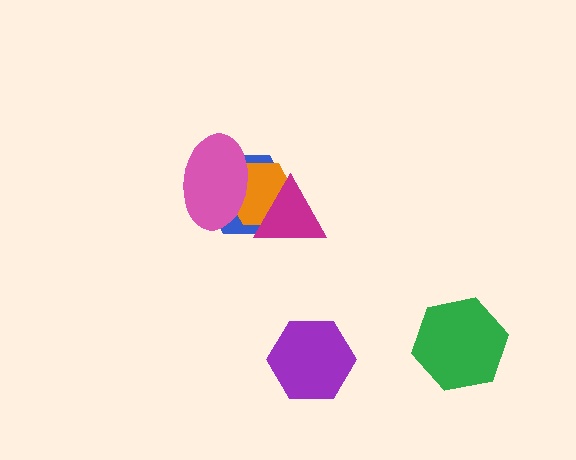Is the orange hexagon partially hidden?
Yes, it is partially covered by another shape.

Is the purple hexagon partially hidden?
No, no other shape covers it.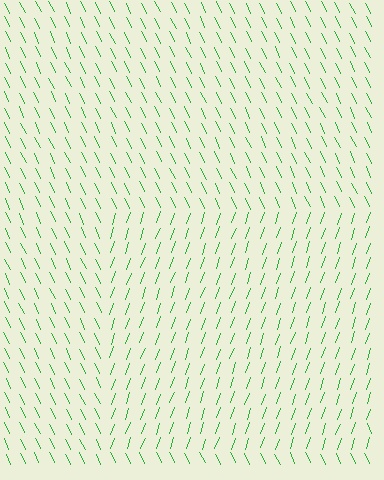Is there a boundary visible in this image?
Yes, there is a texture boundary formed by a change in line orientation.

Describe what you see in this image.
The image is filled with small green line segments. A rectangle region in the image has lines oriented differently from the surrounding lines, creating a visible texture boundary.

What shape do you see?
I see a rectangle.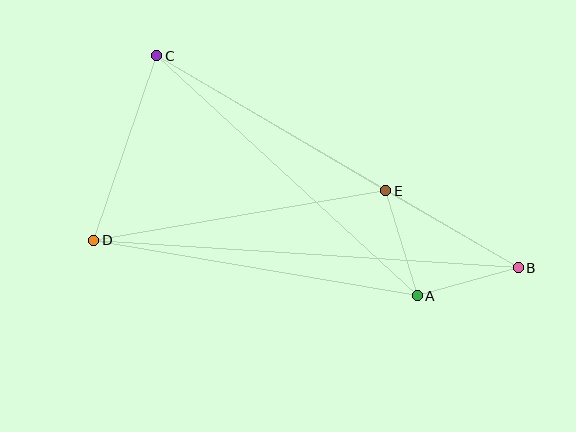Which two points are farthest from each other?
Points B and D are farthest from each other.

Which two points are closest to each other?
Points A and B are closest to each other.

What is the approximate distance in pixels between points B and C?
The distance between B and C is approximately 419 pixels.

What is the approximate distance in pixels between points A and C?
The distance between A and C is approximately 354 pixels.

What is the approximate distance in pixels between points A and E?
The distance between A and E is approximately 109 pixels.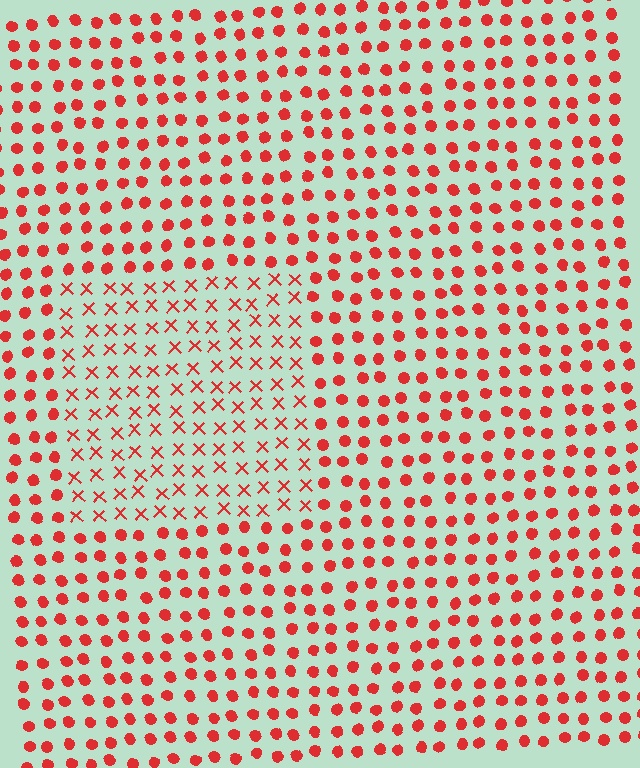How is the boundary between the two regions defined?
The boundary is defined by a change in element shape: X marks inside vs. circles outside. All elements share the same color and spacing.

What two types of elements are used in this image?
The image uses X marks inside the rectangle region and circles outside it.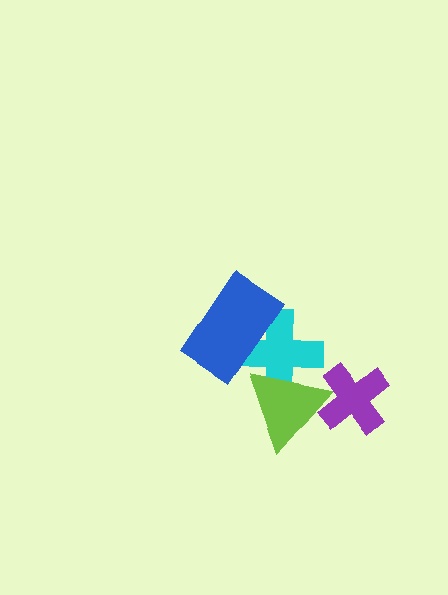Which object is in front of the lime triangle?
The purple cross is in front of the lime triangle.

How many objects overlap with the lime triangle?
2 objects overlap with the lime triangle.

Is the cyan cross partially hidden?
Yes, it is partially covered by another shape.